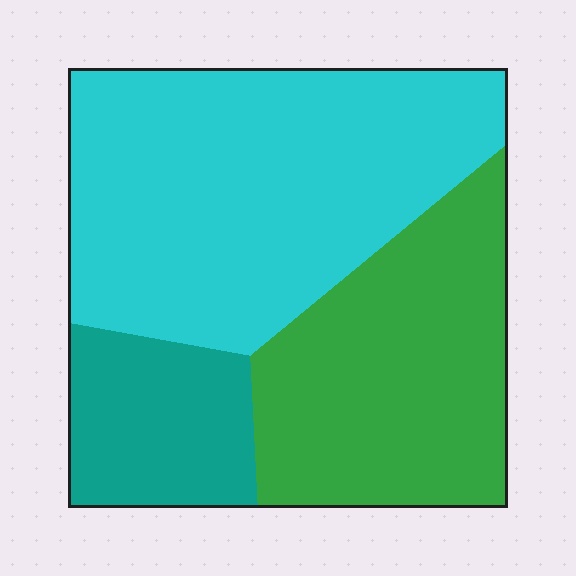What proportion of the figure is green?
Green covers roughly 35% of the figure.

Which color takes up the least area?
Teal, at roughly 15%.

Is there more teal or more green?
Green.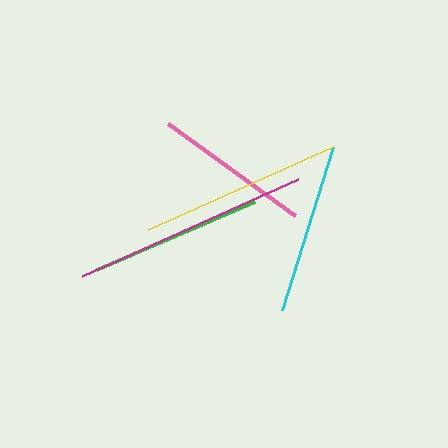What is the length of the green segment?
The green segment is approximately 172 pixels long.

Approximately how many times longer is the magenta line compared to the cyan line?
The magenta line is approximately 1.4 times the length of the cyan line.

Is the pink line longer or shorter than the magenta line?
The magenta line is longer than the pink line.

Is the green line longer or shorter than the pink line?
The green line is longer than the pink line.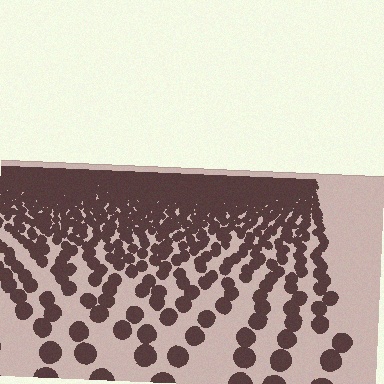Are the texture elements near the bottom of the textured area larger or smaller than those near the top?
Larger. Near the bottom, elements are closer to the viewer and appear at a bigger on-screen size.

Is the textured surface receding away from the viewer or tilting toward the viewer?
The surface is receding away from the viewer. Texture elements get smaller and denser toward the top.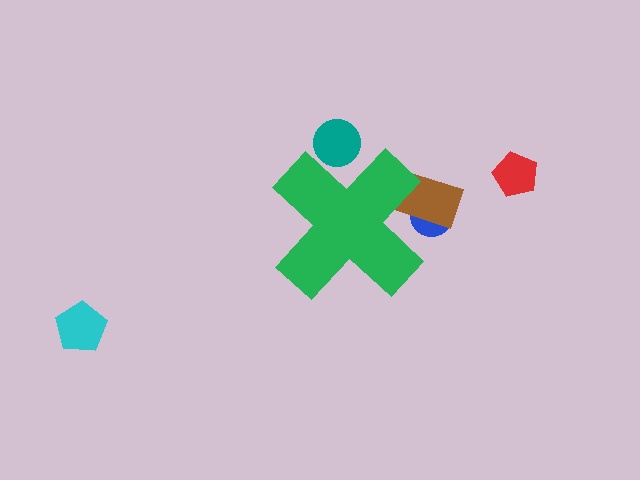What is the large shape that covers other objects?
A green cross.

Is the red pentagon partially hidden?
No, the red pentagon is fully visible.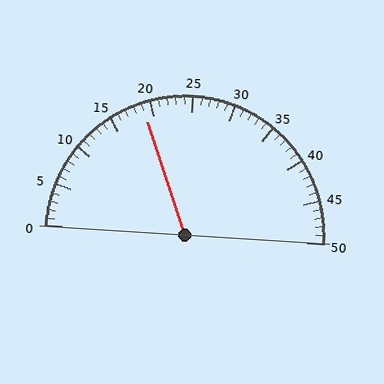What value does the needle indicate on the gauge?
The needle indicates approximately 19.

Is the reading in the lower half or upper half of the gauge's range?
The reading is in the lower half of the range (0 to 50).